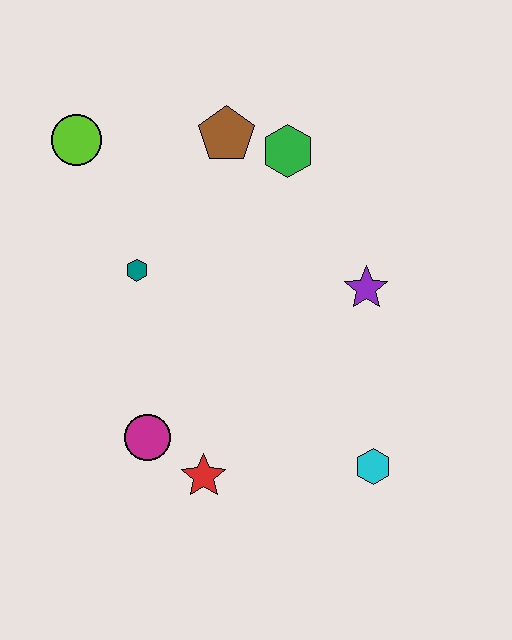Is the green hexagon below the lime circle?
Yes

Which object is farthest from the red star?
The lime circle is farthest from the red star.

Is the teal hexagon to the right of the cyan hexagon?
No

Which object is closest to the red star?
The magenta circle is closest to the red star.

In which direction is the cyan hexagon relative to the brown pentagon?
The cyan hexagon is below the brown pentagon.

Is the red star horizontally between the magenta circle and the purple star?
Yes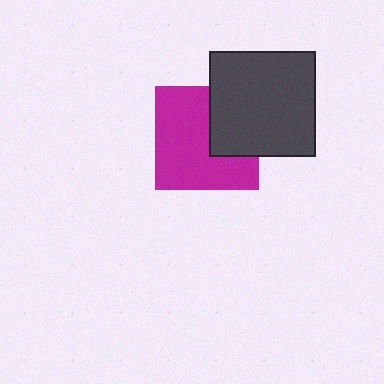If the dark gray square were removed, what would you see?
You would see the complete magenta square.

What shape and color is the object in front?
The object in front is a dark gray square.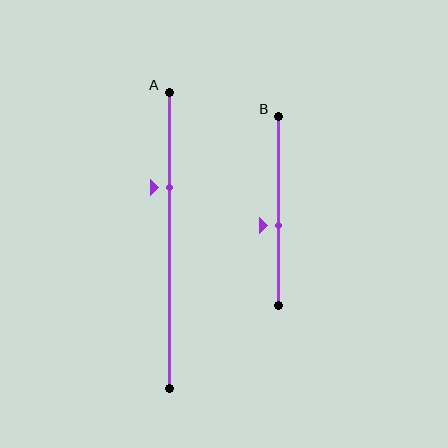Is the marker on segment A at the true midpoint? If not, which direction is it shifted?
No, the marker on segment A is shifted upward by about 18% of the segment length.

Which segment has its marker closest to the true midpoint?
Segment B has its marker closest to the true midpoint.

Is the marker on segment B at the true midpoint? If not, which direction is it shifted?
No, the marker on segment B is shifted downward by about 8% of the segment length.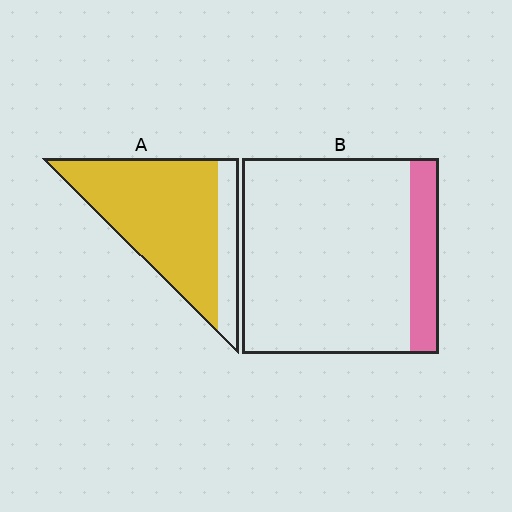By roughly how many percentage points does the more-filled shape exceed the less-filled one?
By roughly 65 percentage points (A over B).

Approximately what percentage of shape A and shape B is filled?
A is approximately 80% and B is approximately 15%.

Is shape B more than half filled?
No.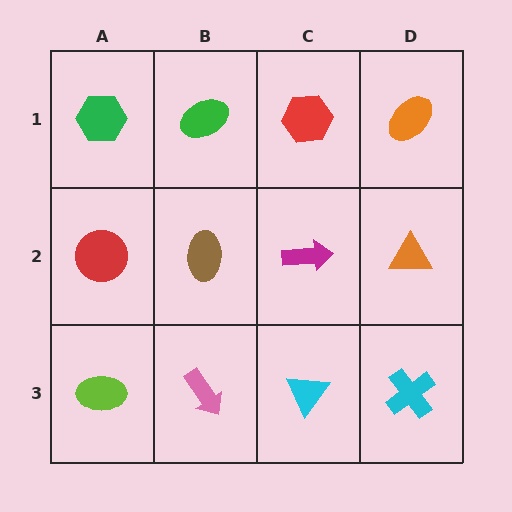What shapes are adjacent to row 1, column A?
A red circle (row 2, column A), a green ellipse (row 1, column B).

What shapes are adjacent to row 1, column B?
A brown ellipse (row 2, column B), a green hexagon (row 1, column A), a red hexagon (row 1, column C).